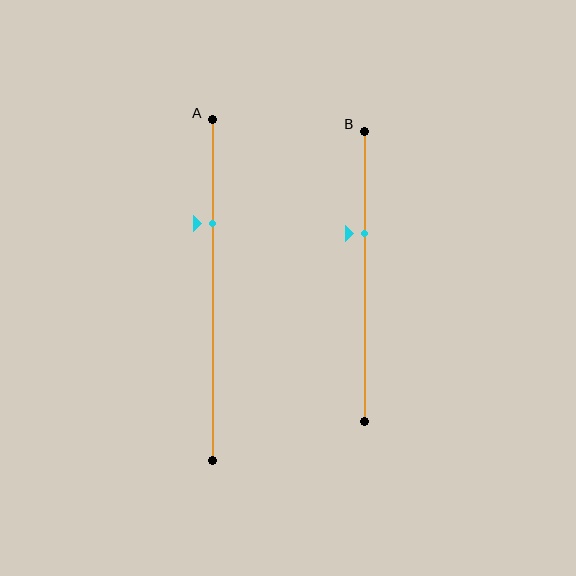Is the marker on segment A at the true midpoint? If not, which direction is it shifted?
No, the marker on segment A is shifted upward by about 19% of the segment length.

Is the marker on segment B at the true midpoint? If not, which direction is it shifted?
No, the marker on segment B is shifted upward by about 15% of the segment length.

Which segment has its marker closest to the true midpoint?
Segment B has its marker closest to the true midpoint.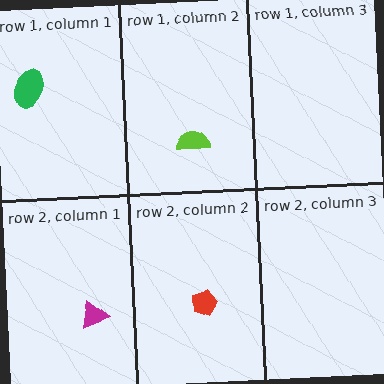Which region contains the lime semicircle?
The row 1, column 2 region.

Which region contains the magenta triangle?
The row 2, column 1 region.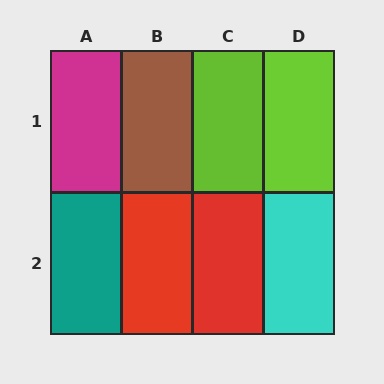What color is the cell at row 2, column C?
Red.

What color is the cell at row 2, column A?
Teal.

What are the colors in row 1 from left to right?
Magenta, brown, lime, lime.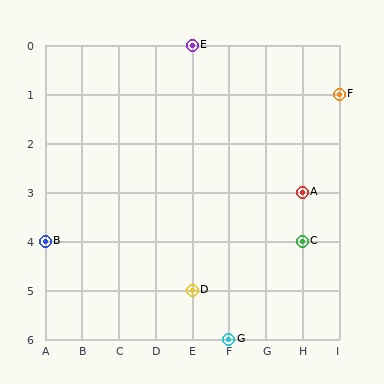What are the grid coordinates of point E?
Point E is at grid coordinates (E, 0).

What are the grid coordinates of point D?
Point D is at grid coordinates (E, 5).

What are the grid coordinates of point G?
Point G is at grid coordinates (F, 6).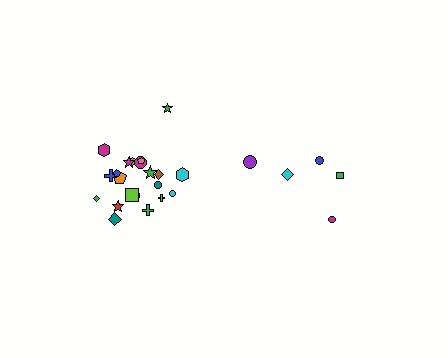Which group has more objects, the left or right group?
The left group.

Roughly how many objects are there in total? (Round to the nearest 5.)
Roughly 25 objects in total.